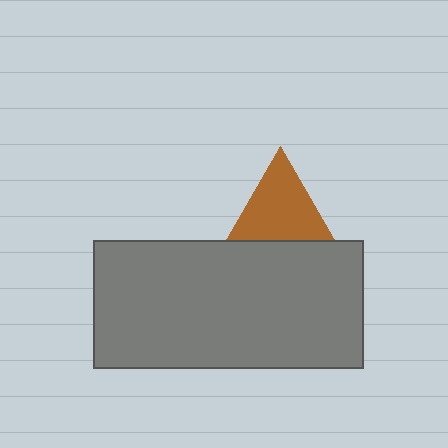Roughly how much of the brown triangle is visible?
About half of it is visible (roughly 61%).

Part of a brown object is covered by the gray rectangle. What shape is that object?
It is a triangle.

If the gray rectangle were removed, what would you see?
You would see the complete brown triangle.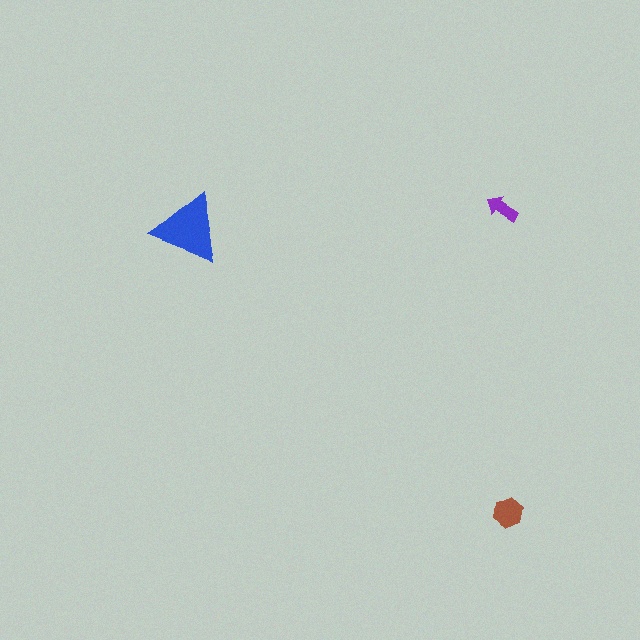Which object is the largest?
The blue triangle.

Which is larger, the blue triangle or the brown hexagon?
The blue triangle.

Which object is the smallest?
The purple arrow.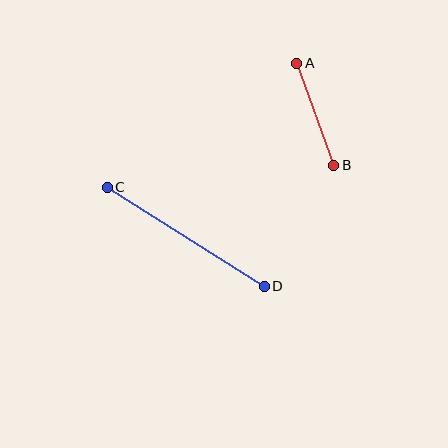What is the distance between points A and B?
The distance is approximately 109 pixels.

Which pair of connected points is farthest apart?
Points C and D are farthest apart.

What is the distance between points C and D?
The distance is approximately 185 pixels.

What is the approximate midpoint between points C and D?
The midpoint is at approximately (186, 237) pixels.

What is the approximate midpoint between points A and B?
The midpoint is at approximately (315, 114) pixels.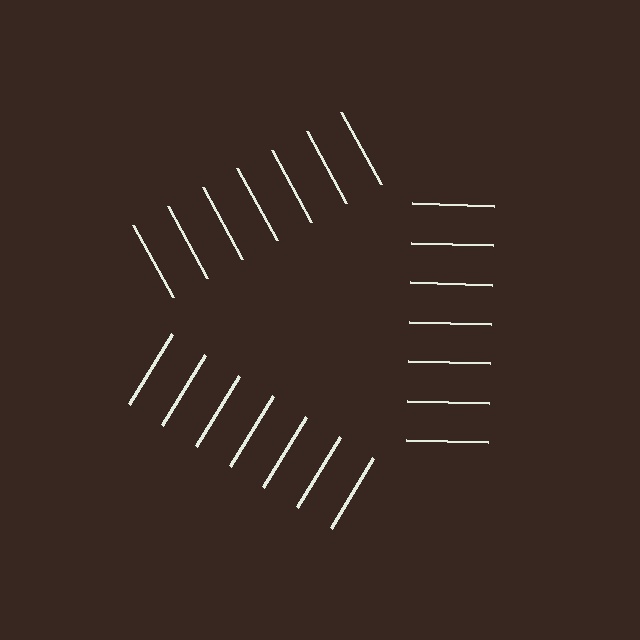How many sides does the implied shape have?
3 sides — the line-ends trace a triangle.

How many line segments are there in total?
21 — 7 along each of the 3 edges.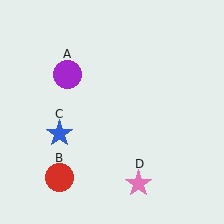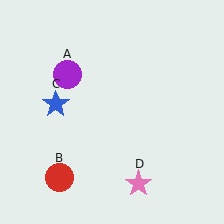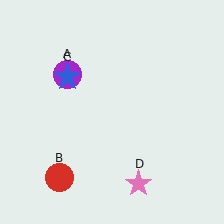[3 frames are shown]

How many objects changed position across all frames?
1 object changed position: blue star (object C).